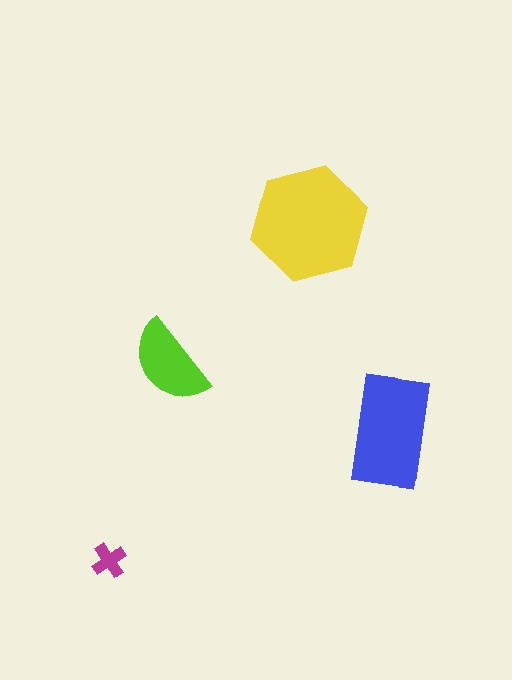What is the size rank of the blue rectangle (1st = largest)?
2nd.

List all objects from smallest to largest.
The magenta cross, the lime semicircle, the blue rectangle, the yellow hexagon.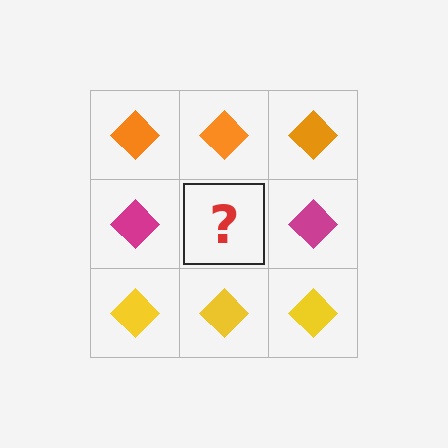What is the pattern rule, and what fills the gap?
The rule is that each row has a consistent color. The gap should be filled with a magenta diamond.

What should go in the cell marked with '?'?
The missing cell should contain a magenta diamond.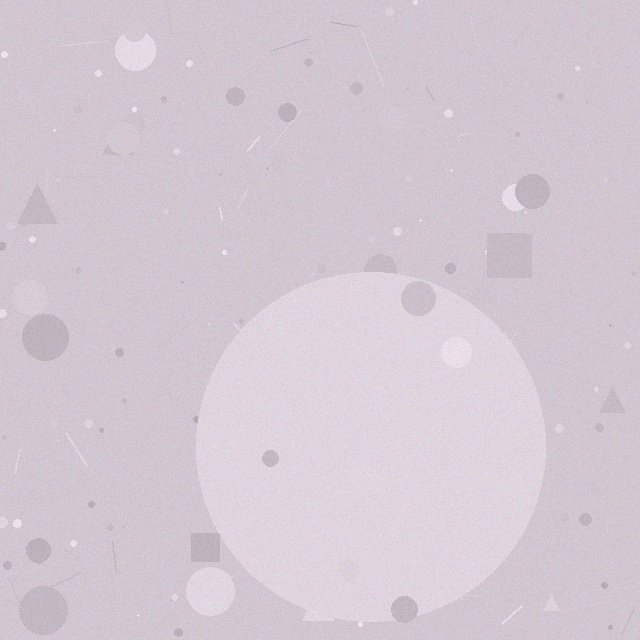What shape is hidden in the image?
A circle is hidden in the image.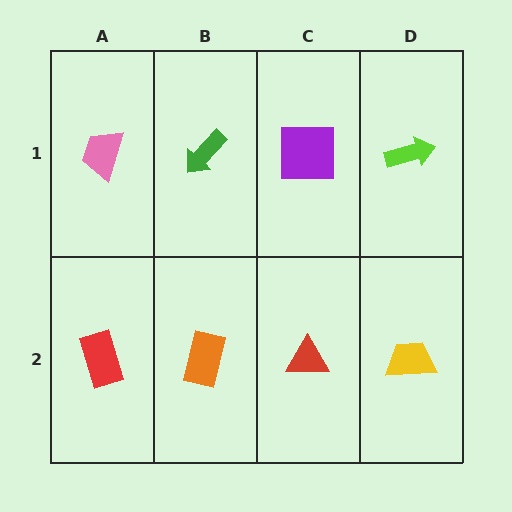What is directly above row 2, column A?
A pink trapezoid.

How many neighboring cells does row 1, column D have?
2.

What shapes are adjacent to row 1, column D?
A yellow trapezoid (row 2, column D), a purple square (row 1, column C).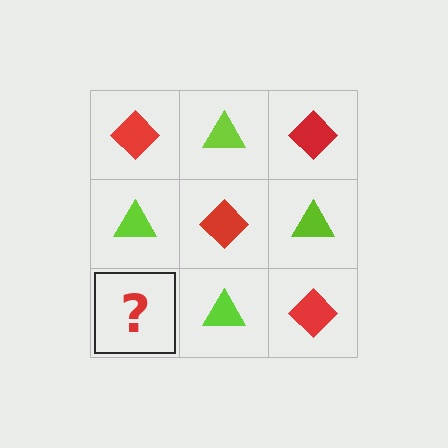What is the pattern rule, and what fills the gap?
The rule is that it alternates red diamond and lime triangle in a checkerboard pattern. The gap should be filled with a red diamond.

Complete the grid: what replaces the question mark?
The question mark should be replaced with a red diamond.